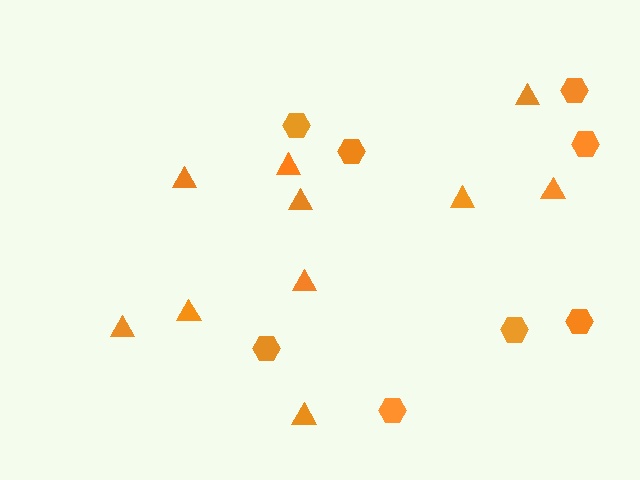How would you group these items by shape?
There are 2 groups: one group of triangles (10) and one group of hexagons (8).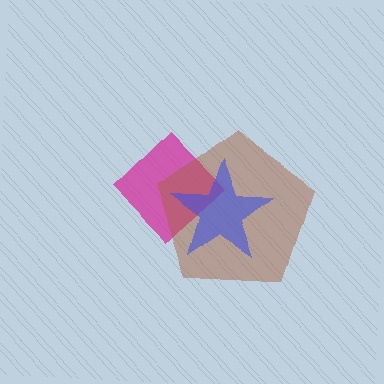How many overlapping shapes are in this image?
There are 3 overlapping shapes in the image.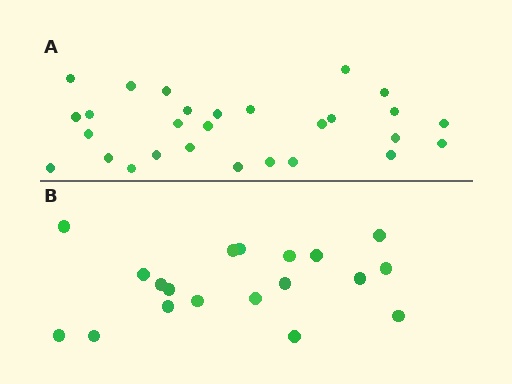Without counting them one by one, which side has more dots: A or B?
Region A (the top region) has more dots.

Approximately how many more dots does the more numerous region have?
Region A has roughly 8 or so more dots than region B.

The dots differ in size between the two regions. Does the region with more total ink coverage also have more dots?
No. Region B has more total ink coverage because its dots are larger, but region A actually contains more individual dots. Total area can be misleading — the number of items is what matters here.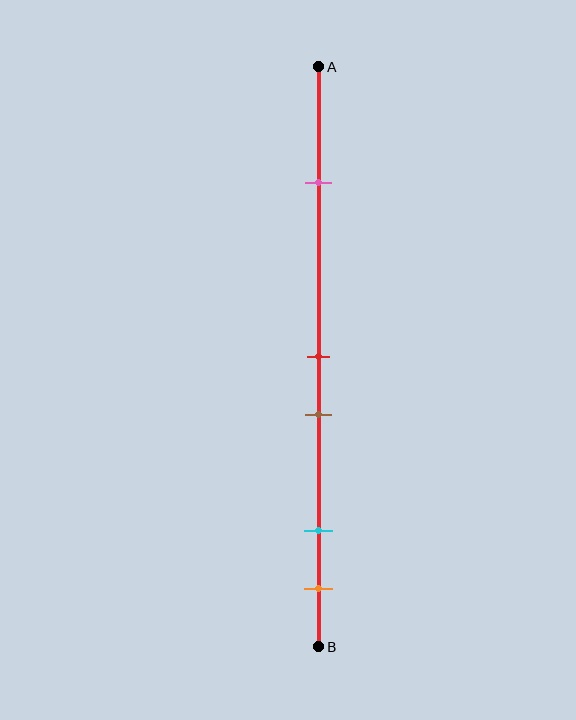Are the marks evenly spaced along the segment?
No, the marks are not evenly spaced.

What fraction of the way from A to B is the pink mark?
The pink mark is approximately 20% (0.2) of the way from A to B.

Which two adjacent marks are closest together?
The red and brown marks are the closest adjacent pair.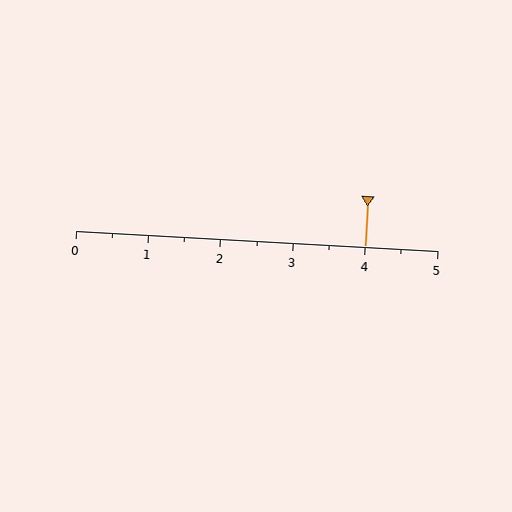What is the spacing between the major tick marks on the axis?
The major ticks are spaced 1 apart.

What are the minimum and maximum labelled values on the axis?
The axis runs from 0 to 5.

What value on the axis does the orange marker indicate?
The marker indicates approximately 4.